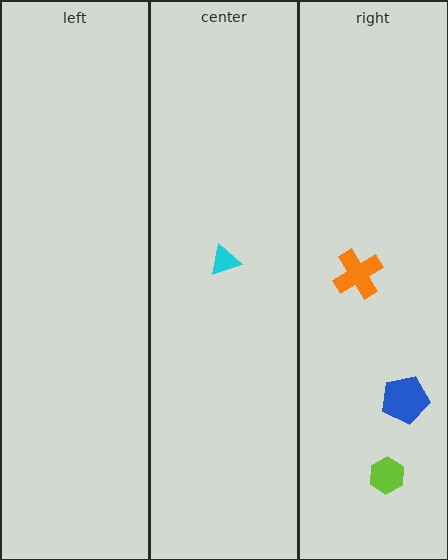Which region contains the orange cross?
The right region.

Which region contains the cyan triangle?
The center region.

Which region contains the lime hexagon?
The right region.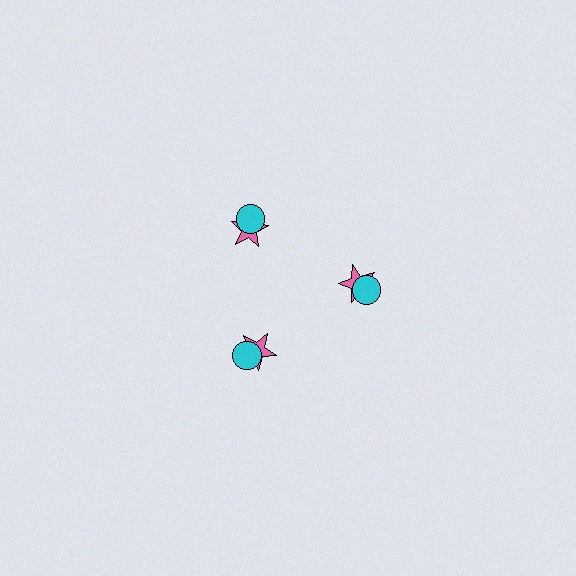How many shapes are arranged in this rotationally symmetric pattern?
There are 6 shapes, arranged in 3 groups of 2.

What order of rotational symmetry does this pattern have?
This pattern has 3-fold rotational symmetry.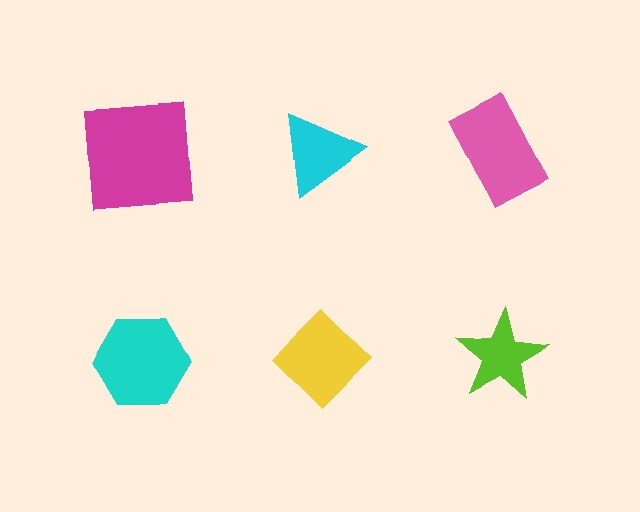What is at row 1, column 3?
A pink rectangle.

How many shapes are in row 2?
3 shapes.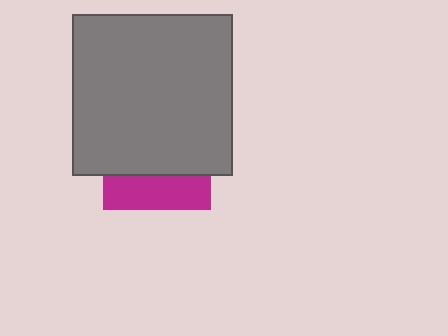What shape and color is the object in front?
The object in front is a gray square.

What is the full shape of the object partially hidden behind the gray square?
The partially hidden object is a magenta square.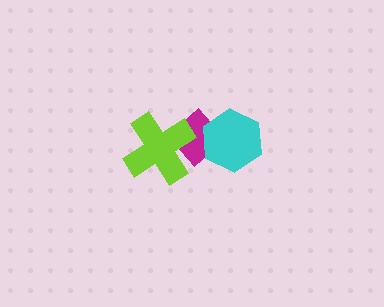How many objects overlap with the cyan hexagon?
1 object overlaps with the cyan hexagon.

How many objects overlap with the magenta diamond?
2 objects overlap with the magenta diamond.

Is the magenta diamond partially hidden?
Yes, it is partially covered by another shape.